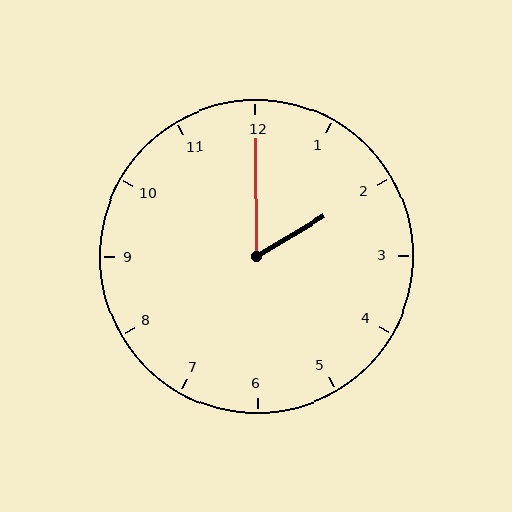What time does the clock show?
2:00.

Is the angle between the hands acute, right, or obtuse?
It is acute.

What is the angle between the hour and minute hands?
Approximately 60 degrees.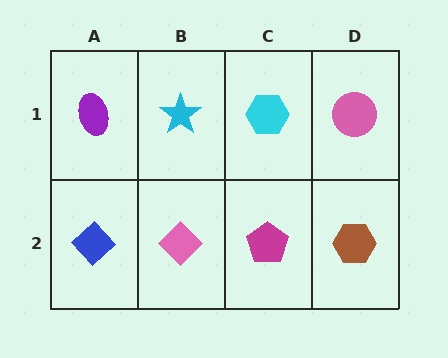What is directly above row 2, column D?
A pink circle.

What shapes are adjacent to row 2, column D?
A pink circle (row 1, column D), a magenta pentagon (row 2, column C).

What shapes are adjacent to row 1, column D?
A brown hexagon (row 2, column D), a cyan hexagon (row 1, column C).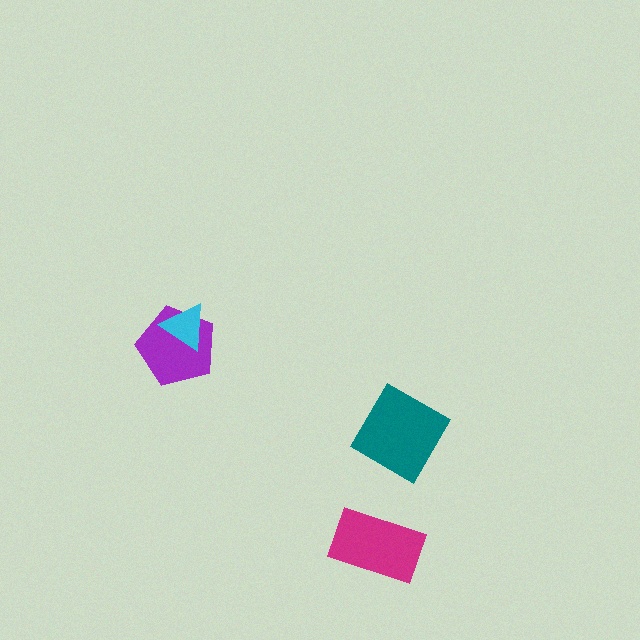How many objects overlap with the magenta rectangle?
0 objects overlap with the magenta rectangle.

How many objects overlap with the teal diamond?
0 objects overlap with the teal diamond.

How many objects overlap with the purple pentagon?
1 object overlaps with the purple pentagon.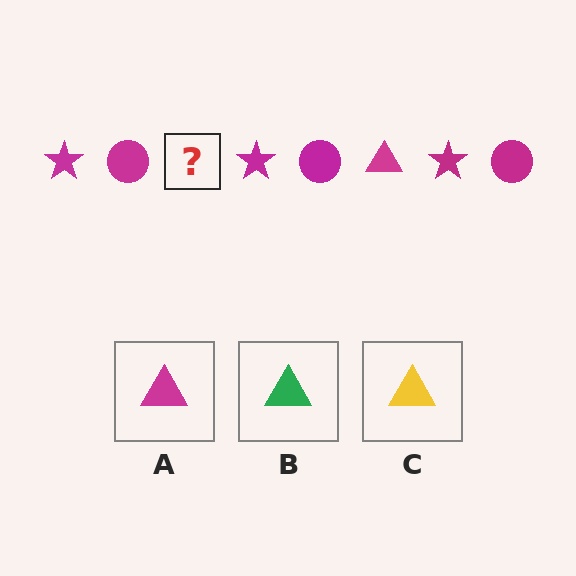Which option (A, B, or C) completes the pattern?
A.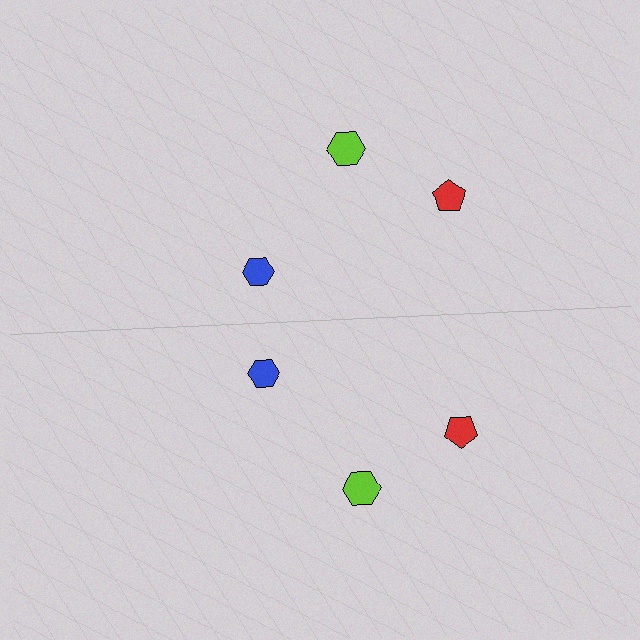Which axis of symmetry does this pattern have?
The pattern has a horizontal axis of symmetry running through the center of the image.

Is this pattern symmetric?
Yes, this pattern has bilateral (reflection) symmetry.